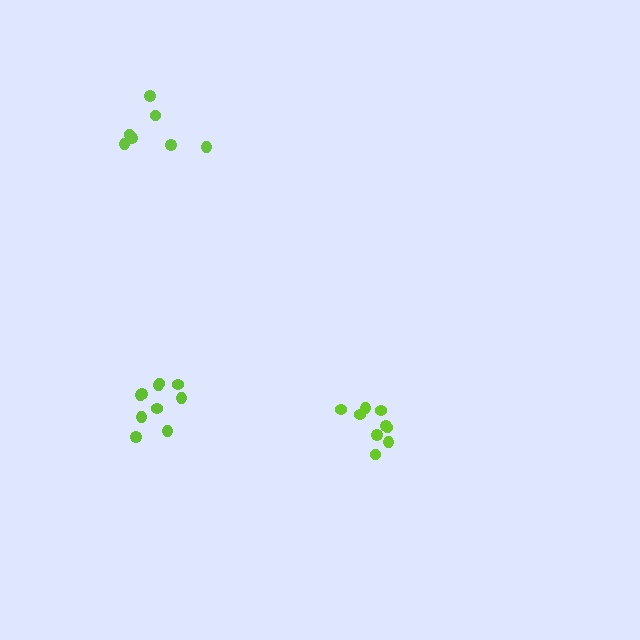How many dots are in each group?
Group 1: 10 dots, Group 2: 7 dots, Group 3: 9 dots (26 total).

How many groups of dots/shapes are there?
There are 3 groups.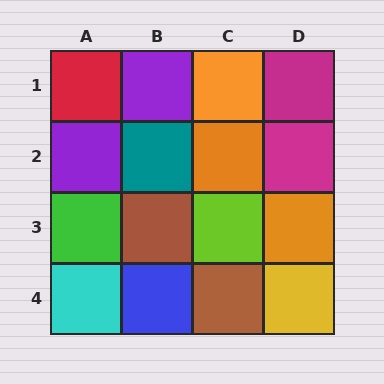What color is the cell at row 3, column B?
Brown.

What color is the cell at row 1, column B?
Purple.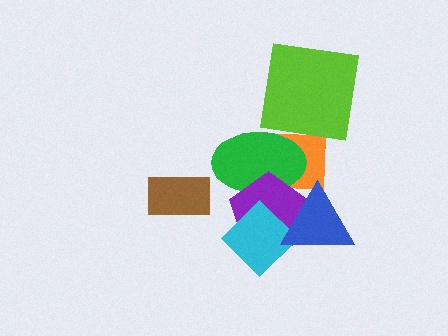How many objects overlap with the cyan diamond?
3 objects overlap with the cyan diamond.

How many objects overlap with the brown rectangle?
0 objects overlap with the brown rectangle.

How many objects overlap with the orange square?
4 objects overlap with the orange square.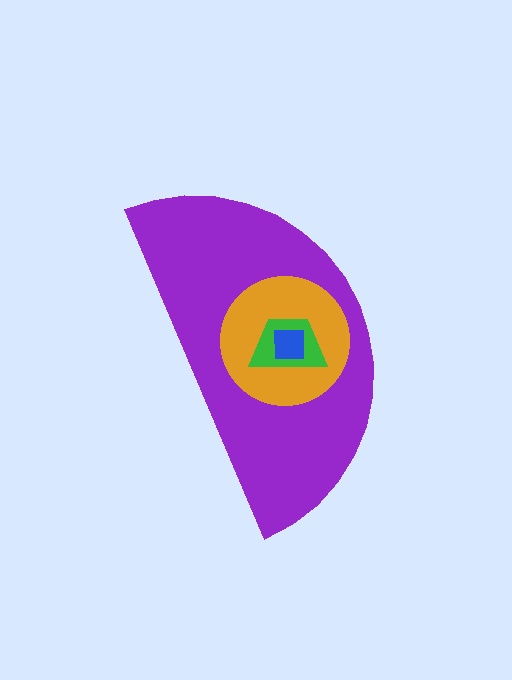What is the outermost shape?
The purple semicircle.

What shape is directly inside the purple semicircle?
The orange circle.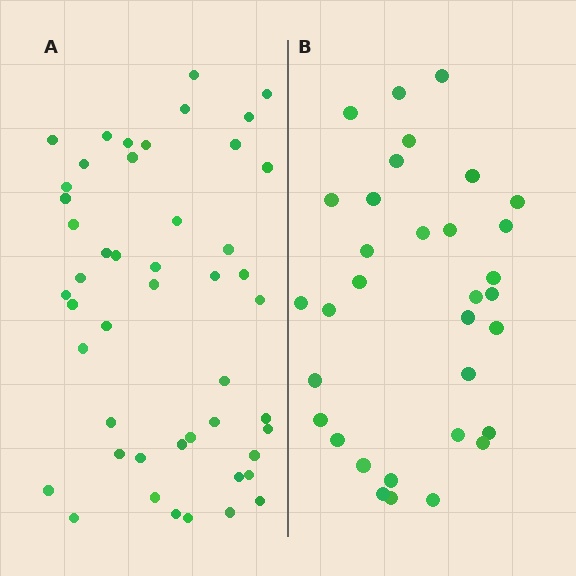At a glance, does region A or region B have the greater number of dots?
Region A (the left region) has more dots.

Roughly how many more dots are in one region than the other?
Region A has approximately 15 more dots than region B.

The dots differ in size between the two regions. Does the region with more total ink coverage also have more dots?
No. Region B has more total ink coverage because its dots are larger, but region A actually contains more individual dots. Total area can be misleading — the number of items is what matters here.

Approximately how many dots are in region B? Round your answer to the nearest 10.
About 30 dots. (The exact count is 33, which rounds to 30.)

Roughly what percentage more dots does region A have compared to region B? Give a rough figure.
About 45% more.